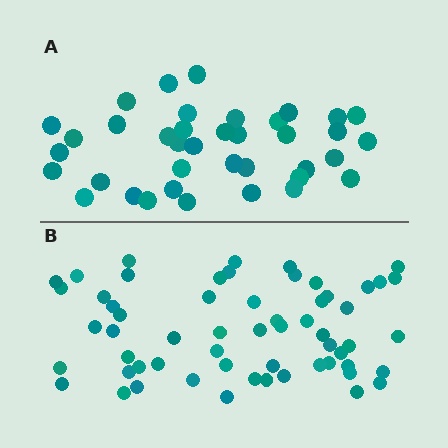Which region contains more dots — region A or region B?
Region B (the bottom region) has more dots.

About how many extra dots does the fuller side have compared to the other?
Region B has approximately 20 more dots than region A.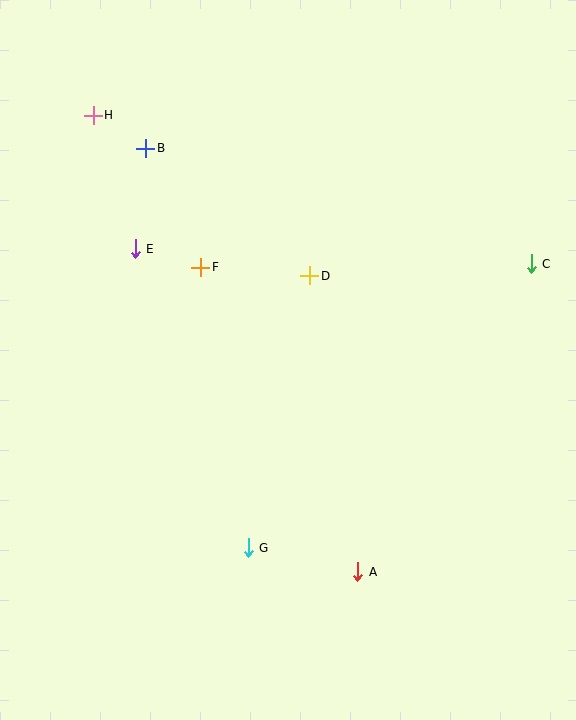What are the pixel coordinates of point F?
Point F is at (201, 267).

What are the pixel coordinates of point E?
Point E is at (135, 249).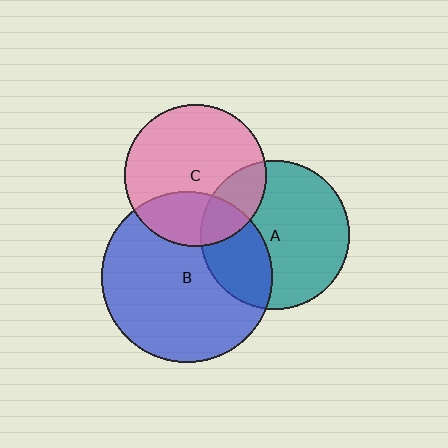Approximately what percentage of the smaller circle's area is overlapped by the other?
Approximately 30%.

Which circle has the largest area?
Circle B (blue).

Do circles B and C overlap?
Yes.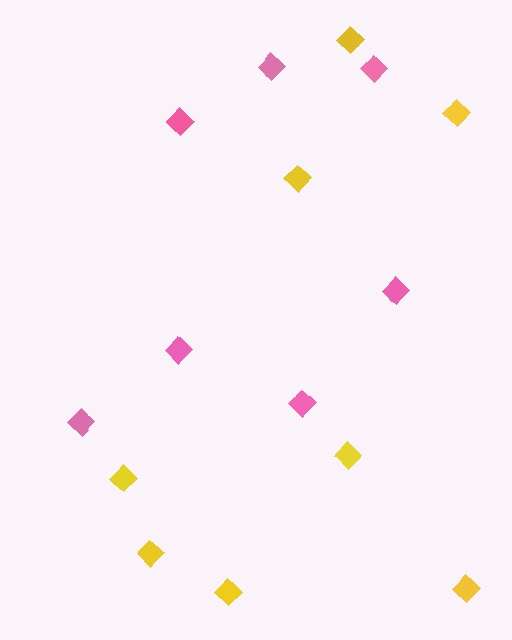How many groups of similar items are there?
There are 2 groups: one group of yellow diamonds (8) and one group of pink diamonds (7).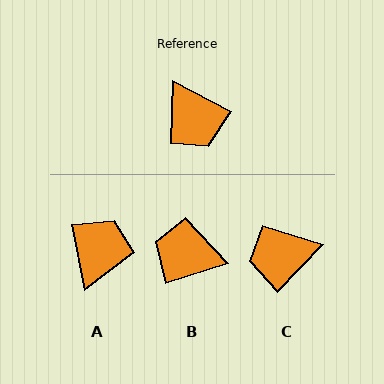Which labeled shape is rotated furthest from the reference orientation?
B, about 135 degrees away.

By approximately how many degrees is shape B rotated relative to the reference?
Approximately 135 degrees clockwise.